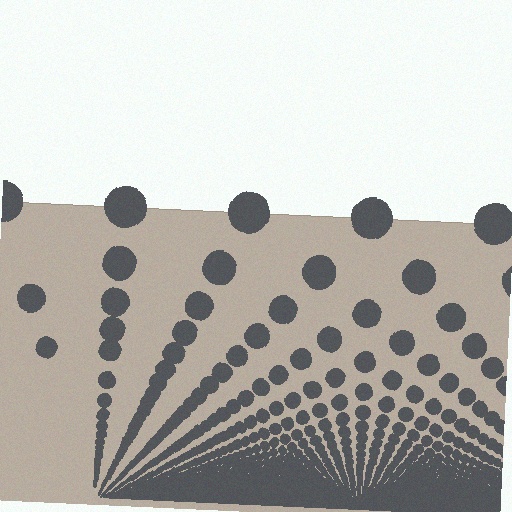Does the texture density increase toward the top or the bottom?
Density increases toward the bottom.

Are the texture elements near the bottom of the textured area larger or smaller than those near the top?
Smaller. The gradient is inverted — elements near the bottom are smaller and denser.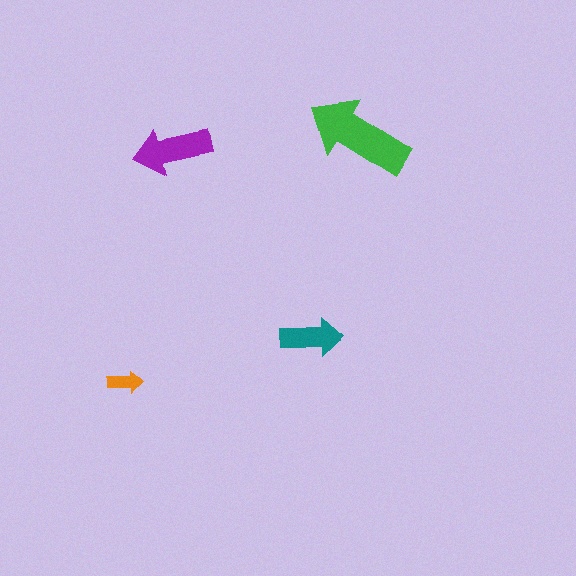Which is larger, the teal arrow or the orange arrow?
The teal one.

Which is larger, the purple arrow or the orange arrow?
The purple one.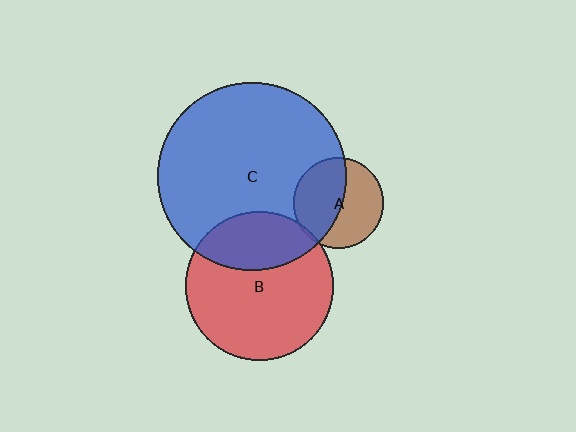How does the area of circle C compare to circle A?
Approximately 4.4 times.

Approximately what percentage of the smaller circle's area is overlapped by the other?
Approximately 5%.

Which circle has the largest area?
Circle C (blue).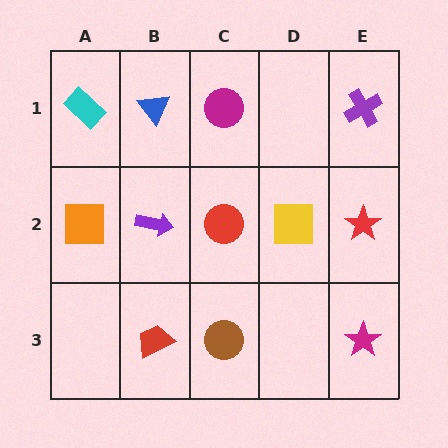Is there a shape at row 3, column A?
No, that cell is empty.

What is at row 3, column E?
A magenta star.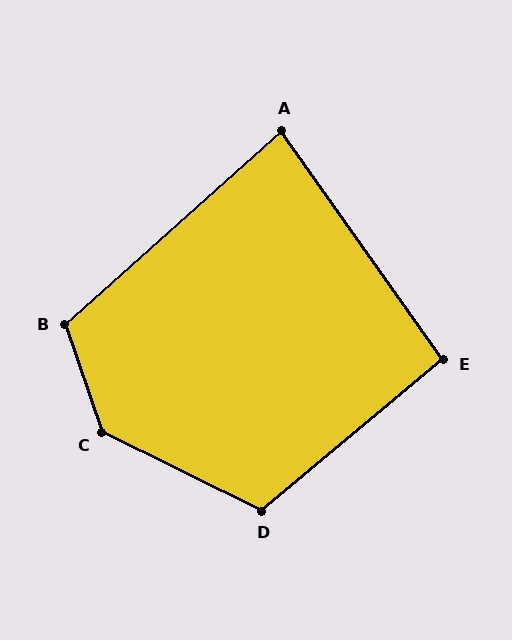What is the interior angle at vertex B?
Approximately 113 degrees (obtuse).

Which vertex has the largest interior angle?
C, at approximately 135 degrees.